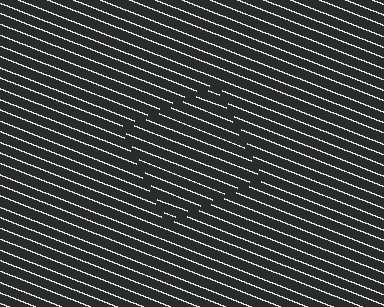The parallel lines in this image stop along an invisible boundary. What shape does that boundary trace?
An illusory square. The interior of the shape contains the same grating, shifted by half a period — the contour is defined by the phase discontinuity where line-ends from the inner and outer gratings abut.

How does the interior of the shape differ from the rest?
The interior of the shape contains the same grating, shifted by half a period — the contour is defined by the phase discontinuity where line-ends from the inner and outer gratings abut.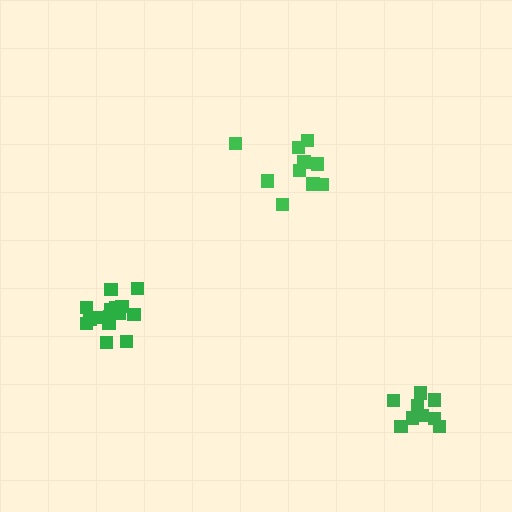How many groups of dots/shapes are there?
There are 3 groups.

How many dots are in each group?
Group 1: 9 dots, Group 2: 10 dots, Group 3: 15 dots (34 total).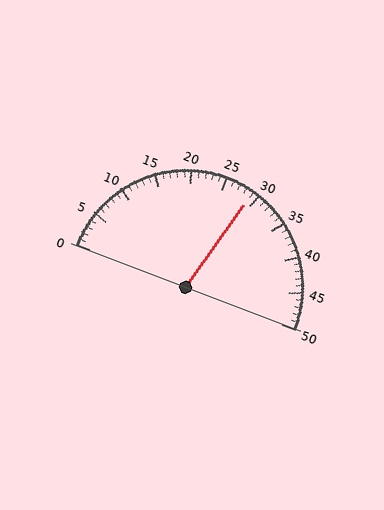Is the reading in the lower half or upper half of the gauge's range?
The reading is in the upper half of the range (0 to 50).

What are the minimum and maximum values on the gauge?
The gauge ranges from 0 to 50.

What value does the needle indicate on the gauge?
The needle indicates approximately 29.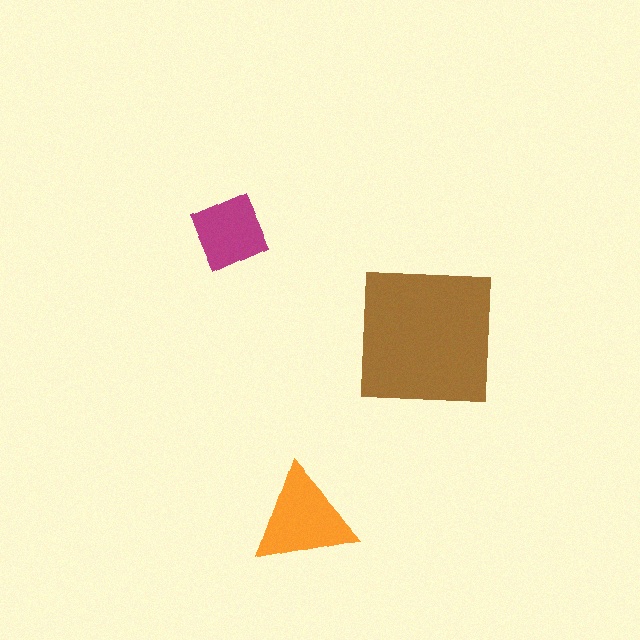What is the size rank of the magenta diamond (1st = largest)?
3rd.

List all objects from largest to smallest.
The brown square, the orange triangle, the magenta diamond.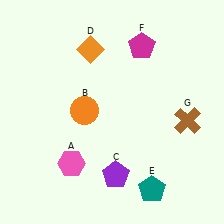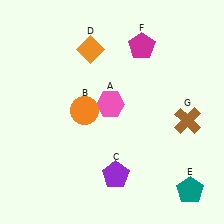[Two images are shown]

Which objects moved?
The objects that moved are: the pink hexagon (A), the teal pentagon (E).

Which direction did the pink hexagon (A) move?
The pink hexagon (A) moved up.